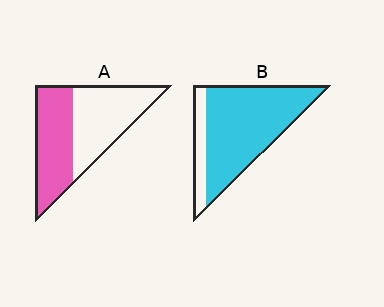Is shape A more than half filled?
Roughly half.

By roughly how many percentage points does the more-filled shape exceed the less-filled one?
By roughly 35 percentage points (B over A).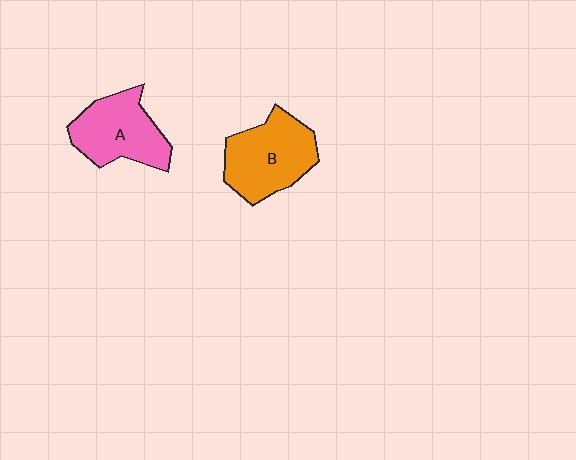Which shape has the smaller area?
Shape A (pink).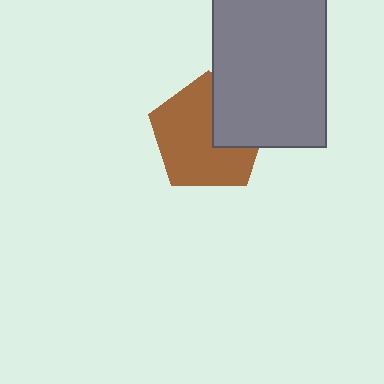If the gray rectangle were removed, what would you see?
You would see the complete brown pentagon.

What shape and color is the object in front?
The object in front is a gray rectangle.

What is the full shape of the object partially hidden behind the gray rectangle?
The partially hidden object is a brown pentagon.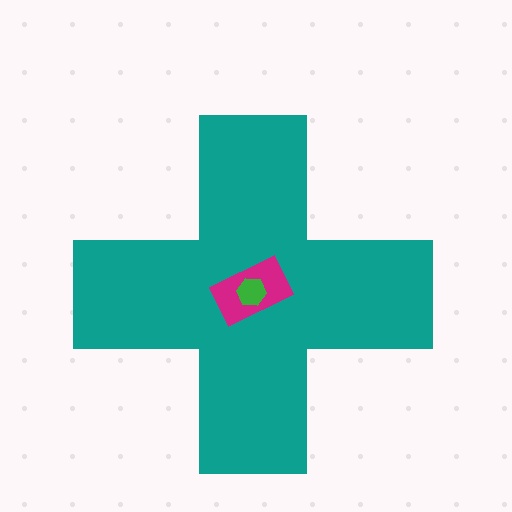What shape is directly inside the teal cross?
The magenta rectangle.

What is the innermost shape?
The green hexagon.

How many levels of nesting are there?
3.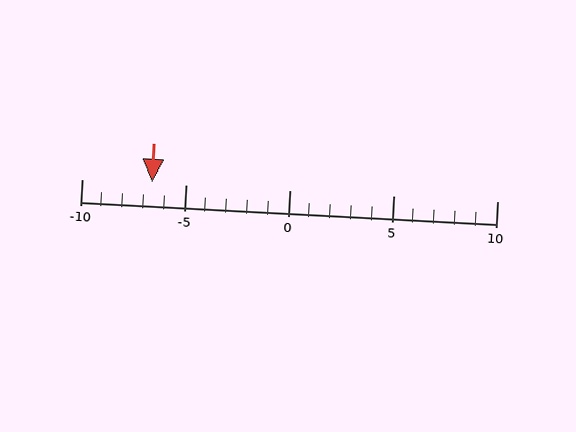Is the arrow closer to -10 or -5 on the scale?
The arrow is closer to -5.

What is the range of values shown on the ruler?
The ruler shows values from -10 to 10.